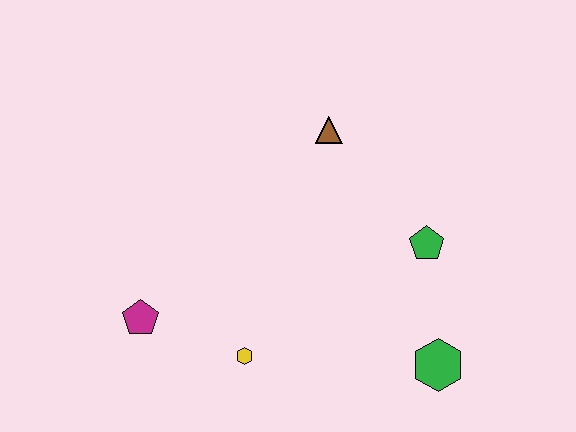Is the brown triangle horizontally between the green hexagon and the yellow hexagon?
Yes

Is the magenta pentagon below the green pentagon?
Yes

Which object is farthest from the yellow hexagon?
The brown triangle is farthest from the yellow hexagon.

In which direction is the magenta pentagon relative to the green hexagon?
The magenta pentagon is to the left of the green hexagon.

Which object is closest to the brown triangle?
The green pentagon is closest to the brown triangle.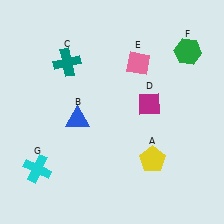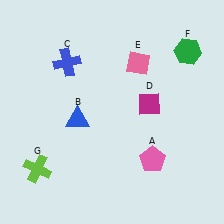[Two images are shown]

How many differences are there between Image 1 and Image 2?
There are 3 differences between the two images.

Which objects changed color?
A changed from yellow to pink. C changed from teal to blue. G changed from cyan to lime.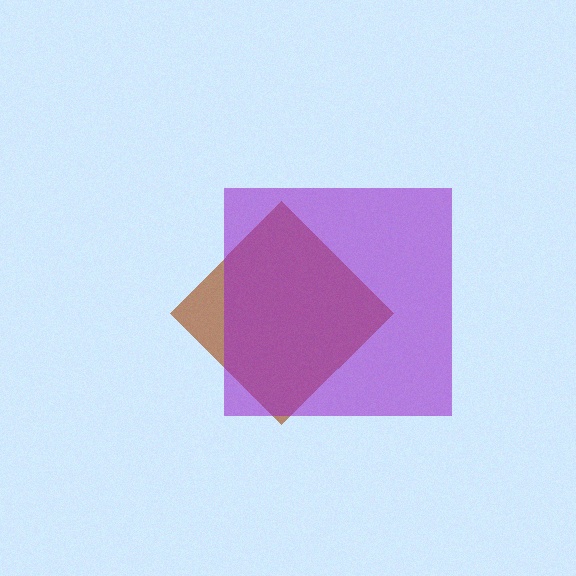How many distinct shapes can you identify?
There are 2 distinct shapes: a brown diamond, a purple square.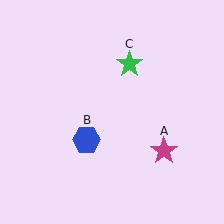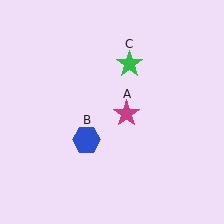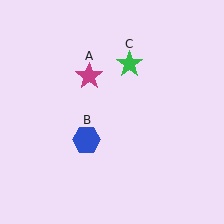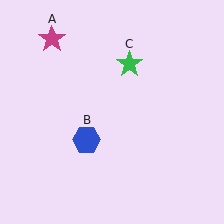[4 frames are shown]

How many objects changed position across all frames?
1 object changed position: magenta star (object A).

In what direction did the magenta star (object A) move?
The magenta star (object A) moved up and to the left.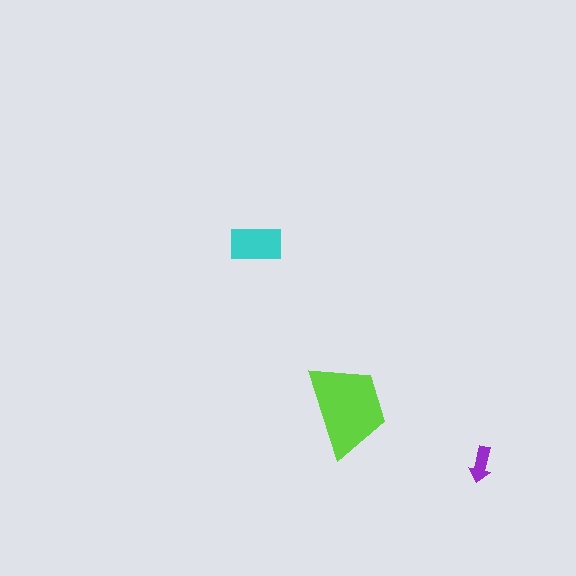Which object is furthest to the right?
The purple arrow is rightmost.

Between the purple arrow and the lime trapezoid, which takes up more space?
The lime trapezoid.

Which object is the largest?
The lime trapezoid.